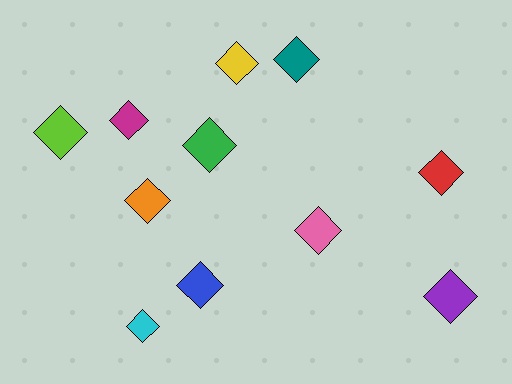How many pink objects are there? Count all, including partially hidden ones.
There is 1 pink object.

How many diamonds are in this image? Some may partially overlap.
There are 11 diamonds.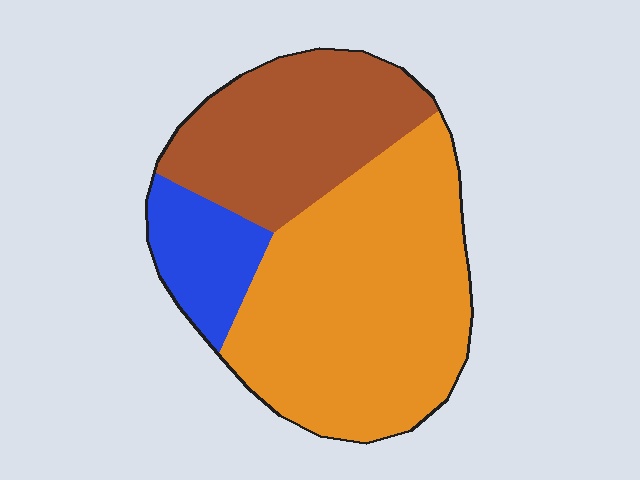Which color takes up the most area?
Orange, at roughly 55%.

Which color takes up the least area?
Blue, at roughly 15%.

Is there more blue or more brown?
Brown.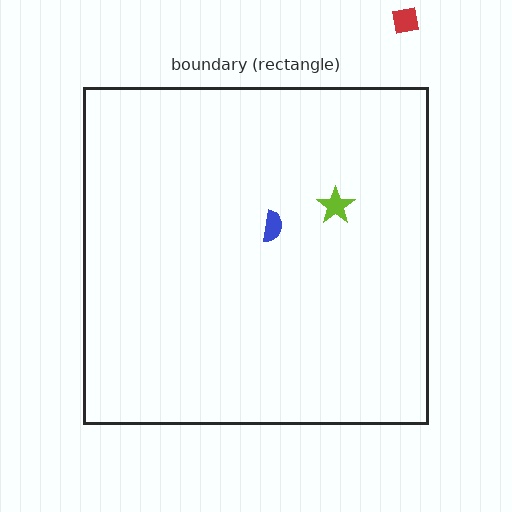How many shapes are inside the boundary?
2 inside, 1 outside.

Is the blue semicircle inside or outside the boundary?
Inside.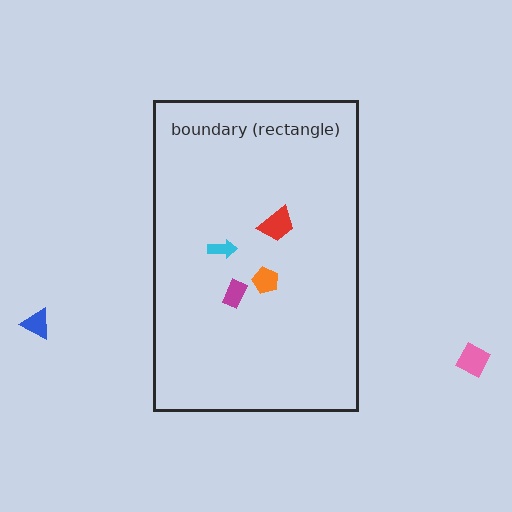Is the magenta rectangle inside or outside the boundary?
Inside.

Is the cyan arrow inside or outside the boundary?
Inside.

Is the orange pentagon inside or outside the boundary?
Inside.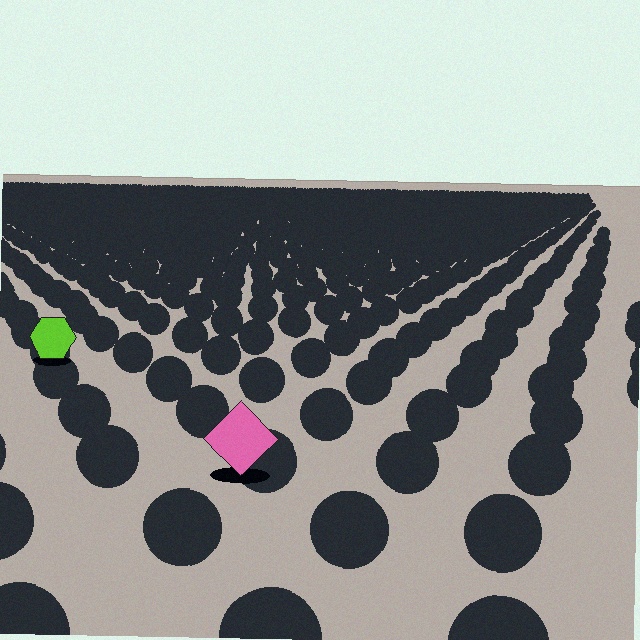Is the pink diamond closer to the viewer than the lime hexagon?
Yes. The pink diamond is closer — you can tell from the texture gradient: the ground texture is coarser near it.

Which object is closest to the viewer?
The pink diamond is closest. The texture marks near it are larger and more spread out.